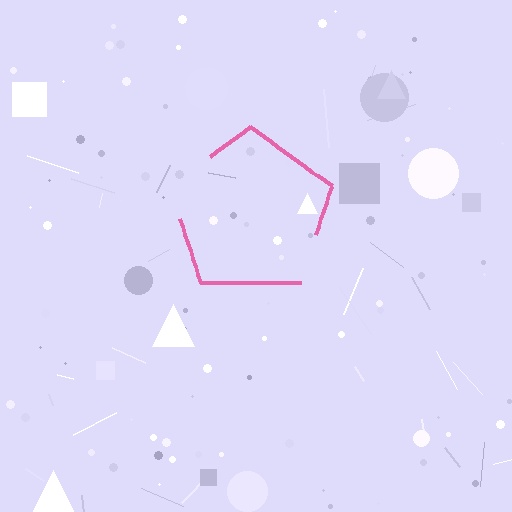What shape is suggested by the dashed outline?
The dashed outline suggests a pentagon.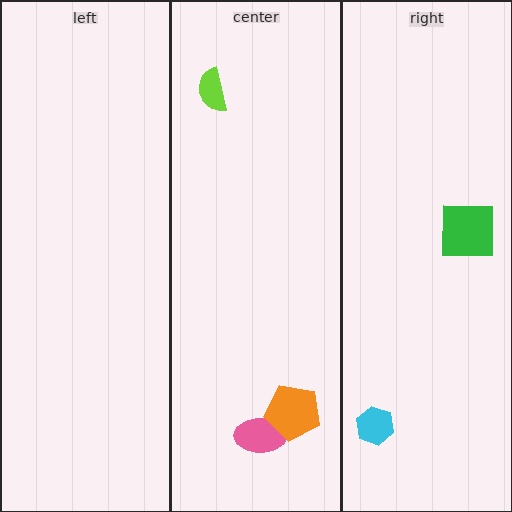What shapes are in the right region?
The green square, the cyan hexagon.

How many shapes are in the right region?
2.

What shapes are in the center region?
The pink ellipse, the orange pentagon, the lime semicircle.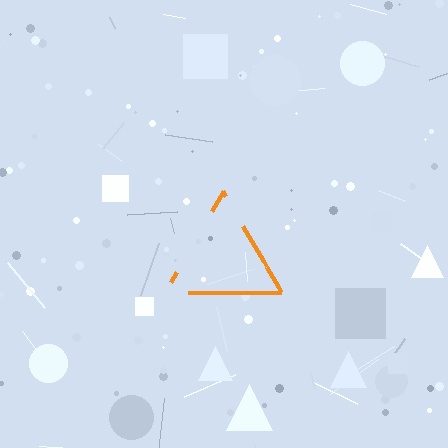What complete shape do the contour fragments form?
The contour fragments form a triangle.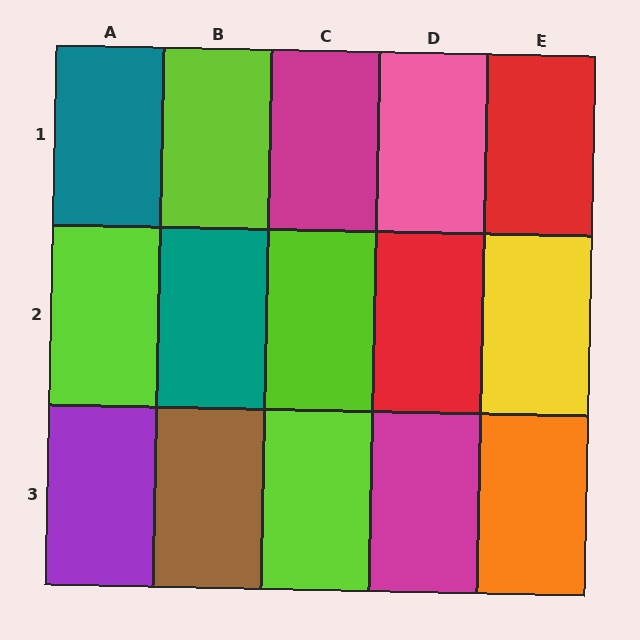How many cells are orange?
1 cell is orange.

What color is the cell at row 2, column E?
Yellow.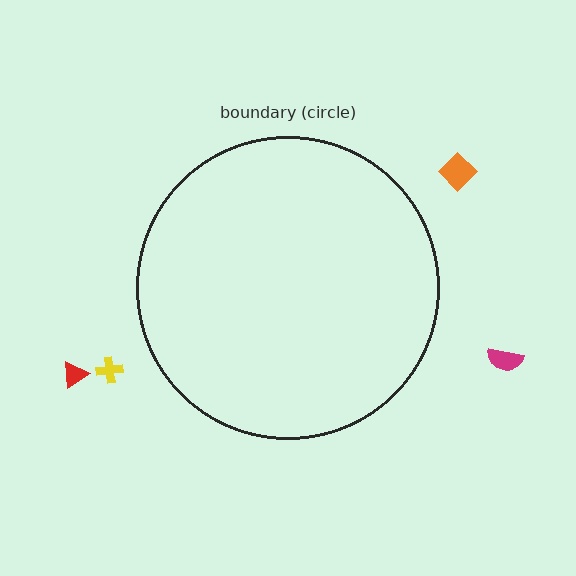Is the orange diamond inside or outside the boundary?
Outside.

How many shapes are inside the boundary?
0 inside, 4 outside.